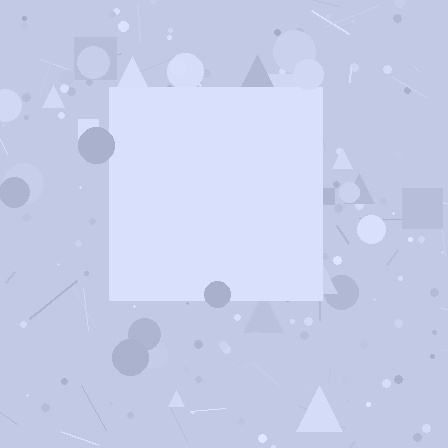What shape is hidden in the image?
A square is hidden in the image.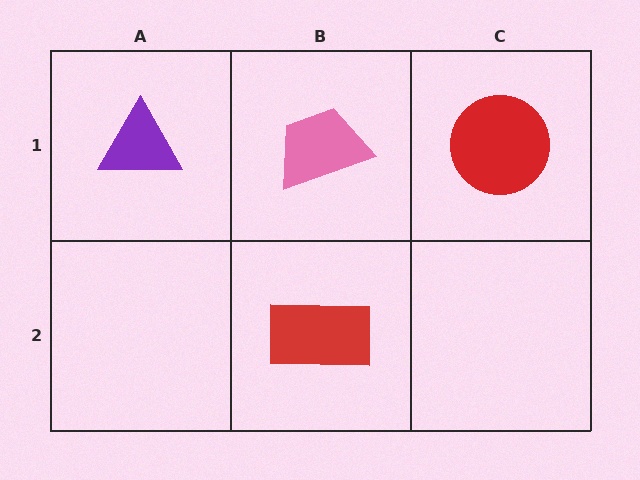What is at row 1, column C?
A red circle.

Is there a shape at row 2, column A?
No, that cell is empty.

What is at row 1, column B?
A pink trapezoid.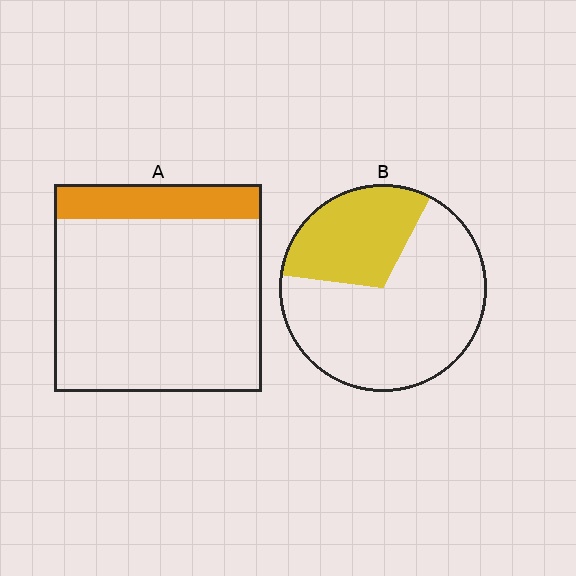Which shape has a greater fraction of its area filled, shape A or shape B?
Shape B.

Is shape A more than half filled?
No.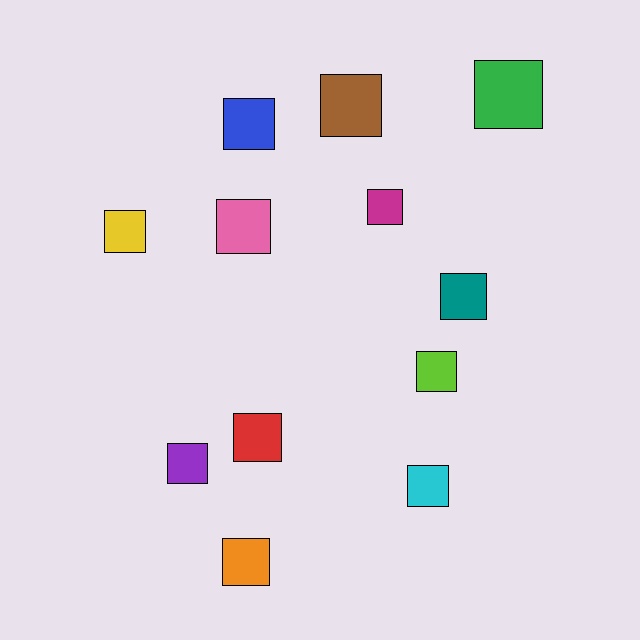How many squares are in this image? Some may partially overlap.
There are 12 squares.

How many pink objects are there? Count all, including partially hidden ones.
There is 1 pink object.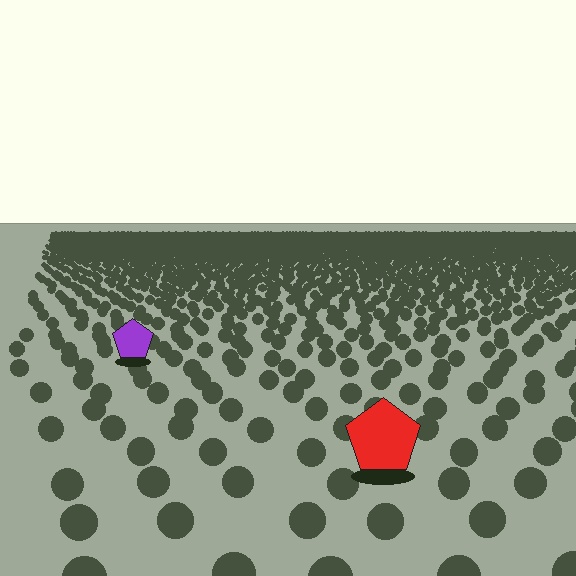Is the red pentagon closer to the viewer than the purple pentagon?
Yes. The red pentagon is closer — you can tell from the texture gradient: the ground texture is coarser near it.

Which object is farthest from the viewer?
The purple pentagon is farthest from the viewer. It appears smaller and the ground texture around it is denser.